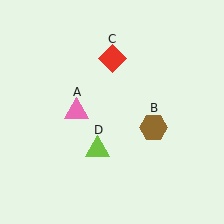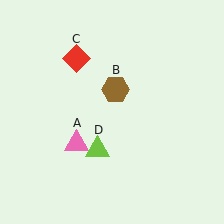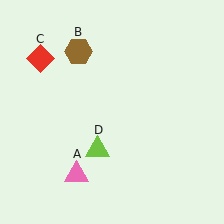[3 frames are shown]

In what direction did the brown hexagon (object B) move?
The brown hexagon (object B) moved up and to the left.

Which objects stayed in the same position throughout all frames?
Lime triangle (object D) remained stationary.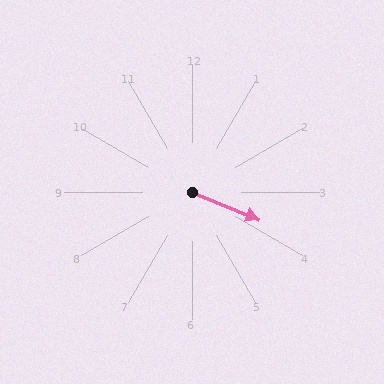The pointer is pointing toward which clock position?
Roughly 4 o'clock.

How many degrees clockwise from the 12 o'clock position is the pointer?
Approximately 112 degrees.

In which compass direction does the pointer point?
East.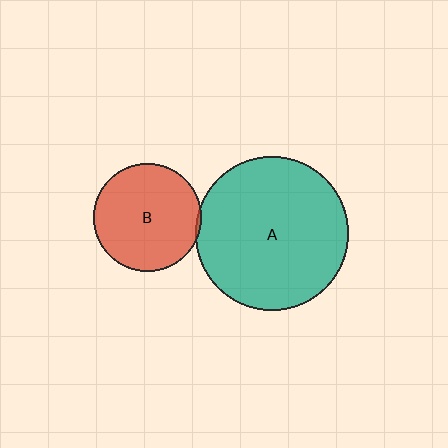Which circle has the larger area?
Circle A (teal).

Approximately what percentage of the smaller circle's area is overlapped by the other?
Approximately 5%.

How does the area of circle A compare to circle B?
Approximately 2.0 times.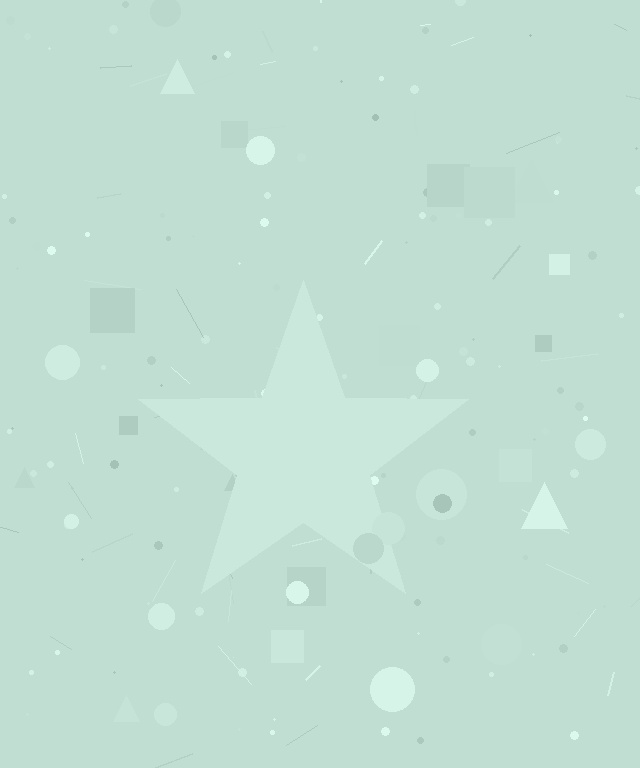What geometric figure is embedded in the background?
A star is embedded in the background.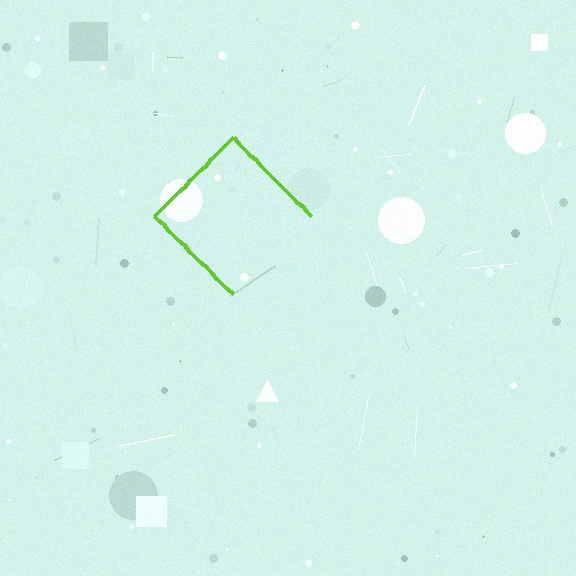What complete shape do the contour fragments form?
The contour fragments form a diamond.